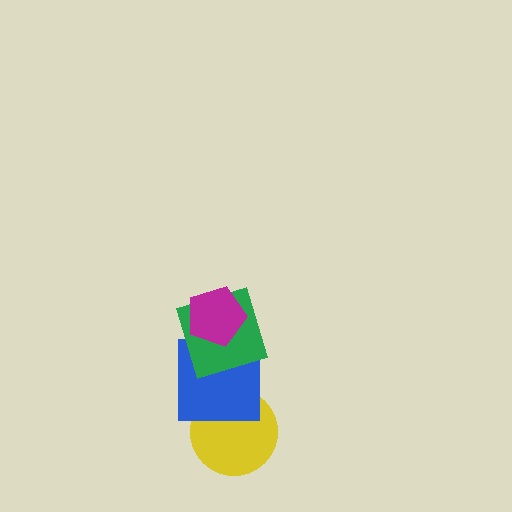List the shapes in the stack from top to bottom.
From top to bottom: the magenta pentagon, the green square, the blue square, the yellow circle.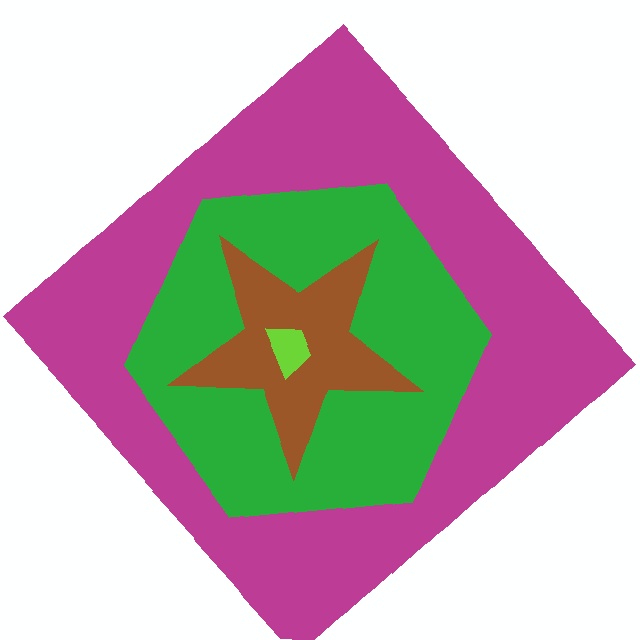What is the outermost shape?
The magenta diamond.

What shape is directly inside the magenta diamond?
The green hexagon.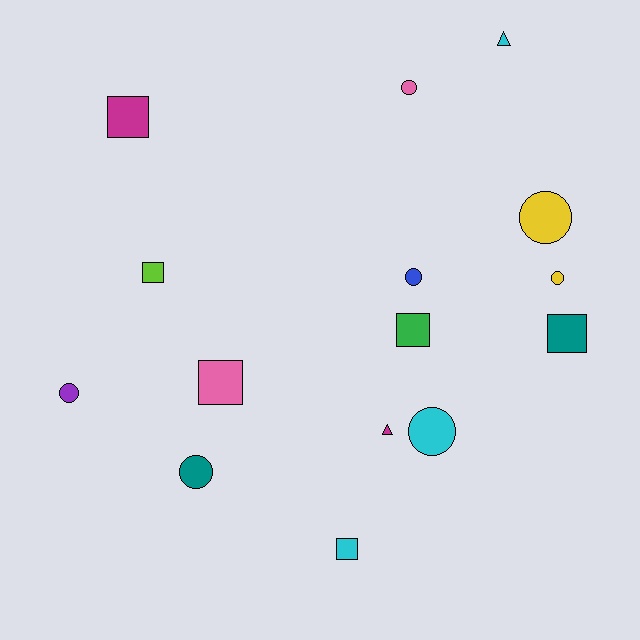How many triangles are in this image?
There are 2 triangles.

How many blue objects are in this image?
There is 1 blue object.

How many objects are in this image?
There are 15 objects.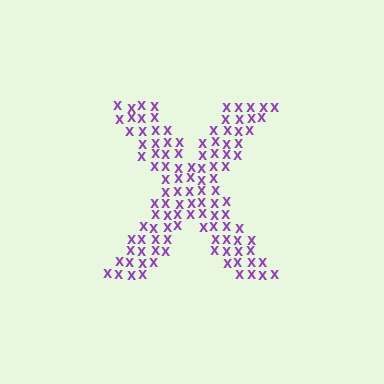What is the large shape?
The large shape is the letter X.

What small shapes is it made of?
It is made of small letter X's.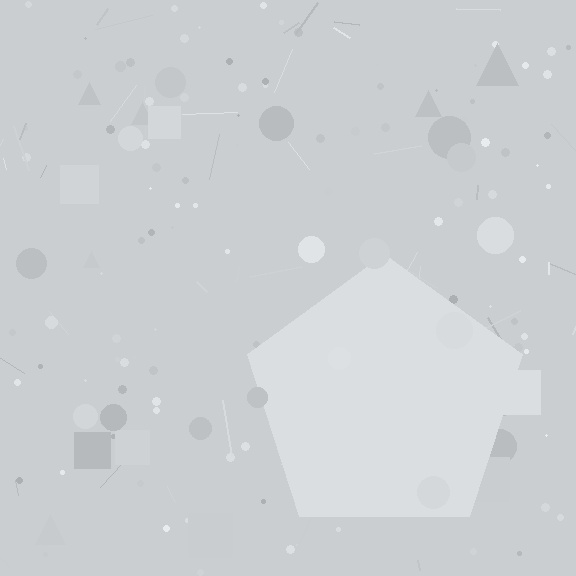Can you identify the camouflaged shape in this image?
The camouflaged shape is a pentagon.